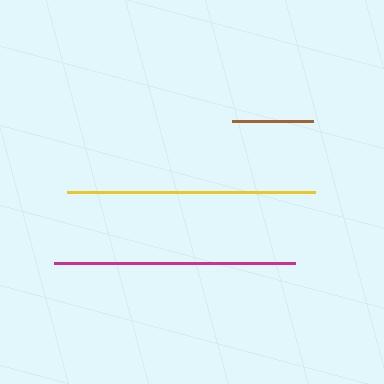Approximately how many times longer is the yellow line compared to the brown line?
The yellow line is approximately 3.1 times the length of the brown line.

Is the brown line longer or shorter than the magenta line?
The magenta line is longer than the brown line.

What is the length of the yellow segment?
The yellow segment is approximately 248 pixels long.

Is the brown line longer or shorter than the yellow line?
The yellow line is longer than the brown line.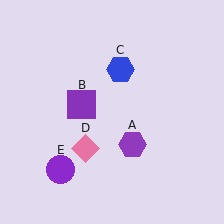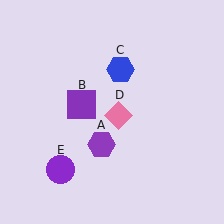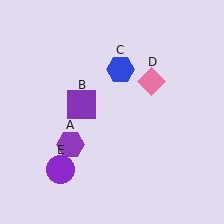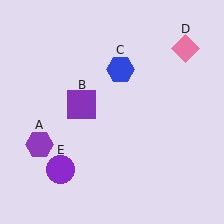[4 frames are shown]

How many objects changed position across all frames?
2 objects changed position: purple hexagon (object A), pink diamond (object D).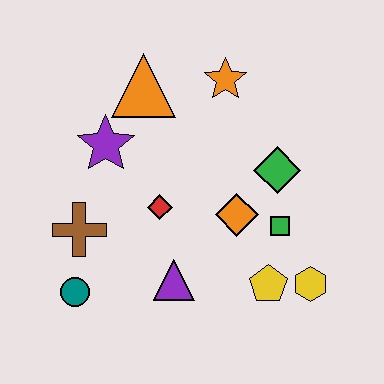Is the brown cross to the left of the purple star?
Yes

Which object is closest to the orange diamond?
The green square is closest to the orange diamond.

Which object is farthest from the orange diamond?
The teal circle is farthest from the orange diamond.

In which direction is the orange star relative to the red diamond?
The orange star is above the red diamond.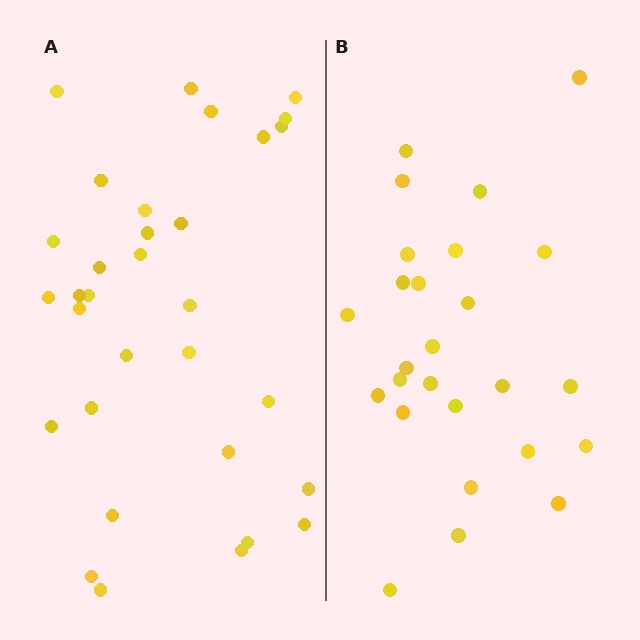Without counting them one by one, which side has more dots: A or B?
Region A (the left region) has more dots.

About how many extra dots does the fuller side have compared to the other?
Region A has about 6 more dots than region B.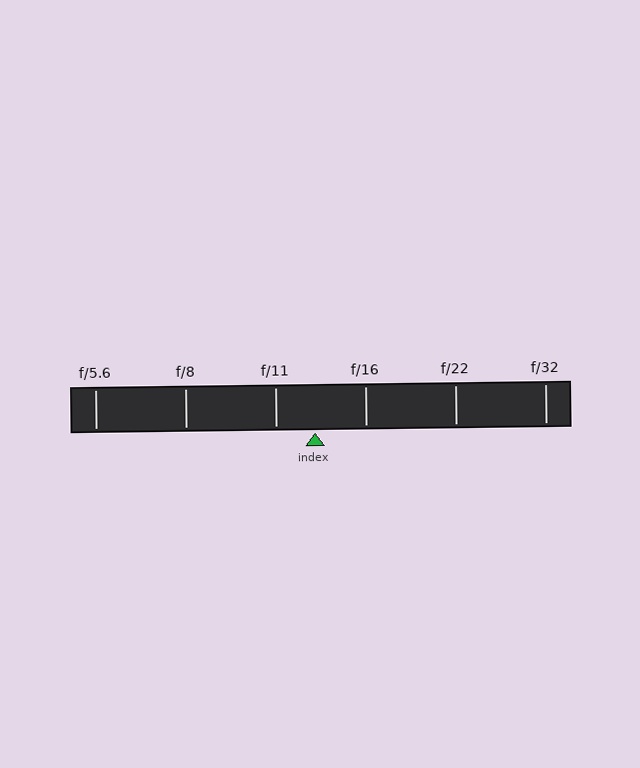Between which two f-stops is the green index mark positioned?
The index mark is between f/11 and f/16.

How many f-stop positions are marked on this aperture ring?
There are 6 f-stop positions marked.